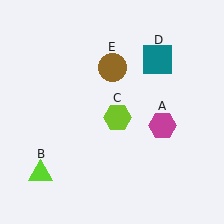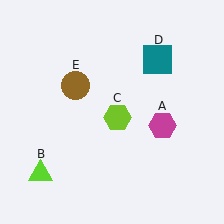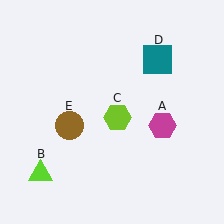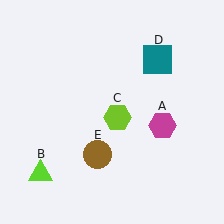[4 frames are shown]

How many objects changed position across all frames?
1 object changed position: brown circle (object E).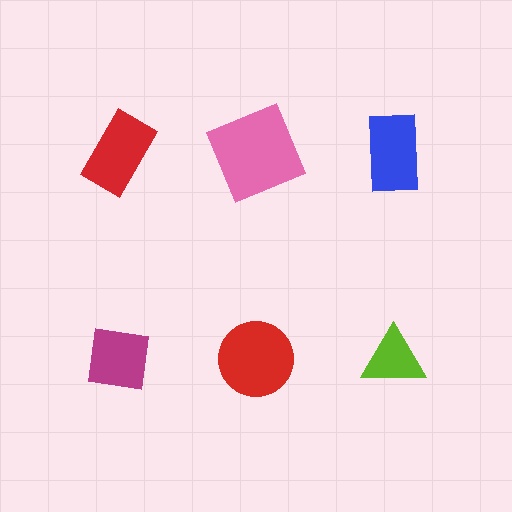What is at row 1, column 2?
A pink square.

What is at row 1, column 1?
A red rectangle.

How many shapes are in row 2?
3 shapes.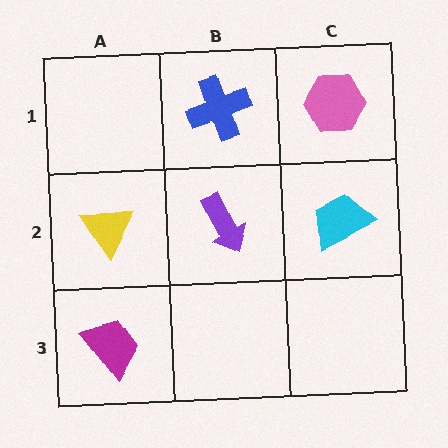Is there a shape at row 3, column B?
No, that cell is empty.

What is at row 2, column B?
A purple arrow.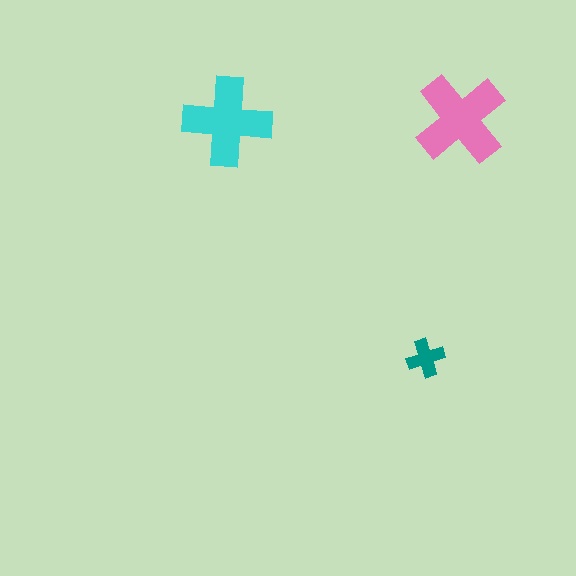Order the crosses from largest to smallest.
the pink one, the cyan one, the teal one.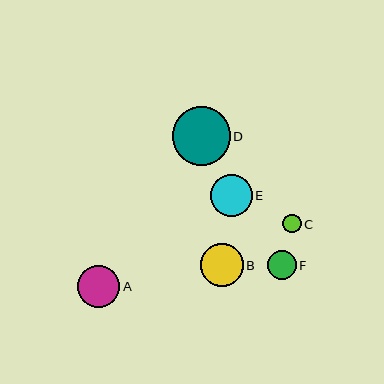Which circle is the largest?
Circle D is the largest with a size of approximately 58 pixels.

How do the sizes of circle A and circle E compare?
Circle A and circle E are approximately the same size.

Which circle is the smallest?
Circle C is the smallest with a size of approximately 18 pixels.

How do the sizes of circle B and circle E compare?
Circle B and circle E are approximately the same size.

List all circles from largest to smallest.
From largest to smallest: D, B, A, E, F, C.